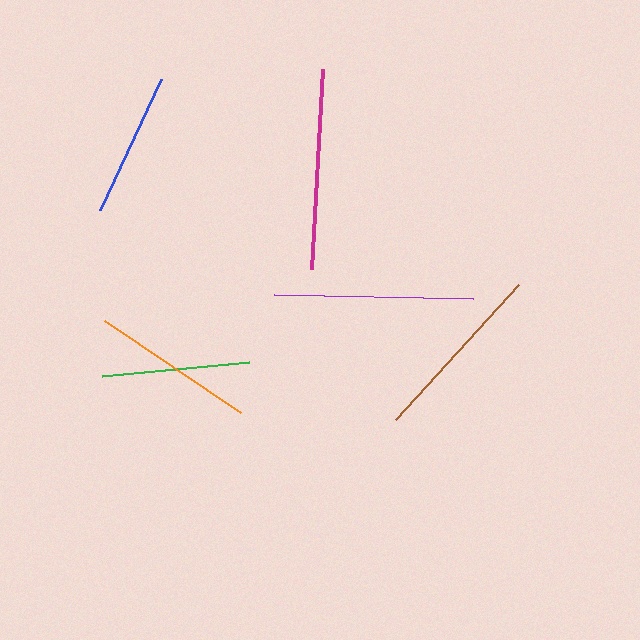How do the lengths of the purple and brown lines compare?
The purple and brown lines are approximately the same length.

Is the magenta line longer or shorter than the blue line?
The magenta line is longer than the blue line.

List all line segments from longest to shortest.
From longest to shortest: magenta, purple, brown, orange, green, blue.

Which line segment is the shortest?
The blue line is the shortest at approximately 145 pixels.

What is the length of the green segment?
The green segment is approximately 149 pixels long.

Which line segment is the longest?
The magenta line is the longest at approximately 201 pixels.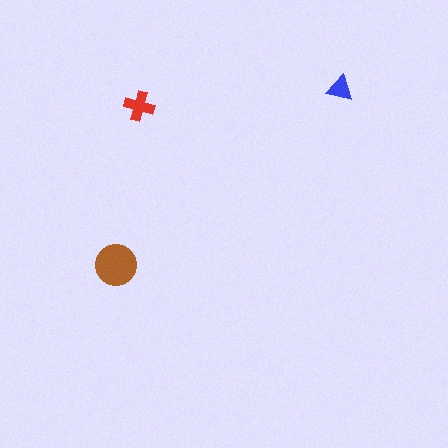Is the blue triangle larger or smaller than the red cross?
Smaller.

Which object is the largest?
The brown circle.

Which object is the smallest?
The blue triangle.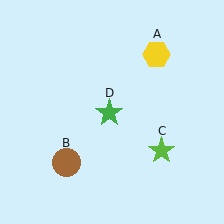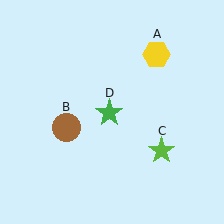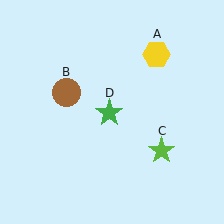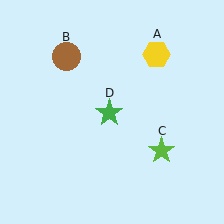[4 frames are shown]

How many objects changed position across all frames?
1 object changed position: brown circle (object B).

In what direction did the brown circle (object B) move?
The brown circle (object B) moved up.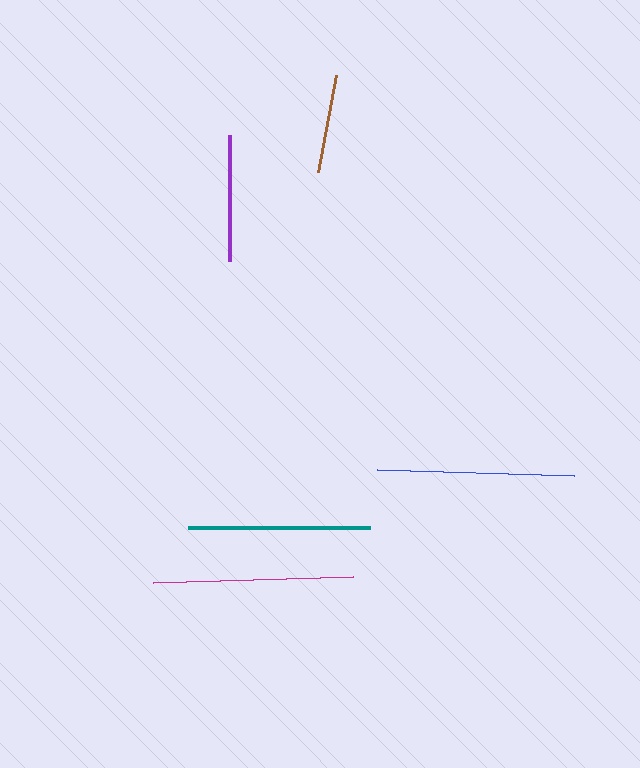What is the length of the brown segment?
The brown segment is approximately 98 pixels long.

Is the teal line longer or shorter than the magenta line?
The magenta line is longer than the teal line.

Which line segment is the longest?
The magenta line is the longest at approximately 200 pixels.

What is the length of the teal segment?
The teal segment is approximately 181 pixels long.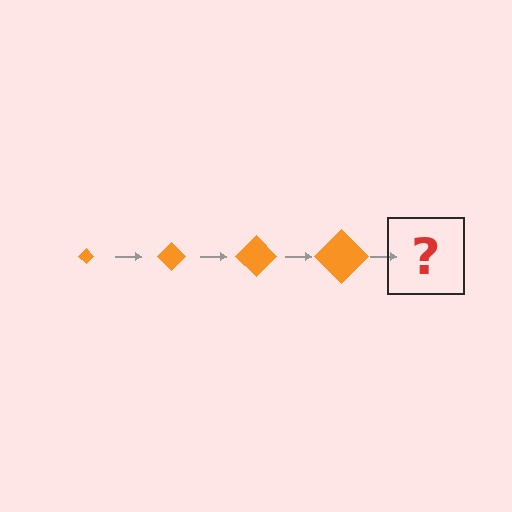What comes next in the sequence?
The next element should be an orange diamond, larger than the previous one.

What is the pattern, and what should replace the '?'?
The pattern is that the diamond gets progressively larger each step. The '?' should be an orange diamond, larger than the previous one.